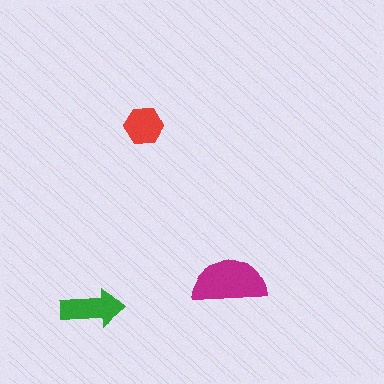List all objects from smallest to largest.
The red hexagon, the green arrow, the magenta semicircle.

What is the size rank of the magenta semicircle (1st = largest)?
1st.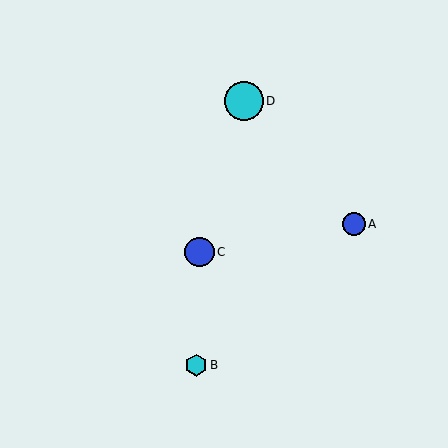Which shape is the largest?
The cyan circle (labeled D) is the largest.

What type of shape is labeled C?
Shape C is a blue circle.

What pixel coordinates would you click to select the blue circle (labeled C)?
Click at (199, 252) to select the blue circle C.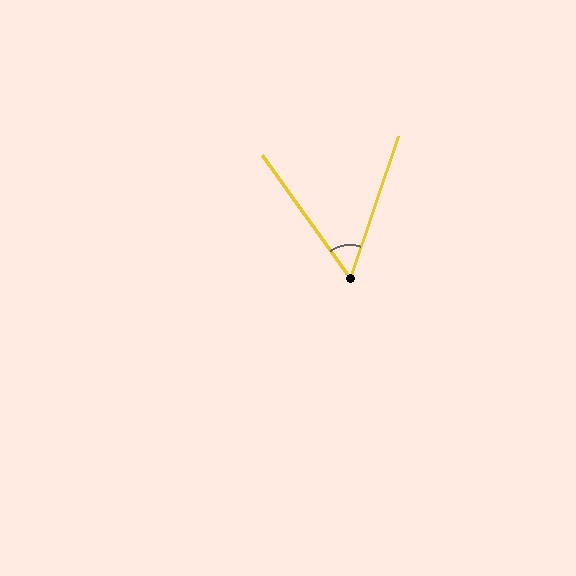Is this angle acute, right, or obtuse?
It is acute.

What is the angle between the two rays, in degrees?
Approximately 54 degrees.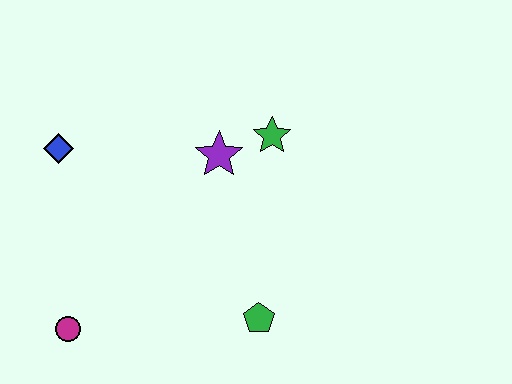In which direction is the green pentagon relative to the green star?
The green pentagon is below the green star.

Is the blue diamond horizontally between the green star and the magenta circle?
No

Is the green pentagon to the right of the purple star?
Yes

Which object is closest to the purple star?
The green star is closest to the purple star.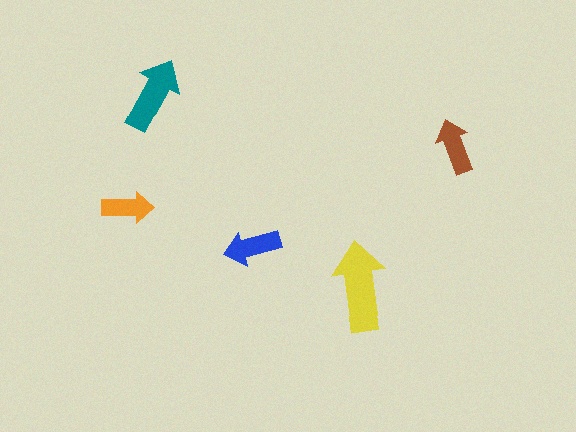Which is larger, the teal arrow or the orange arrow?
The teal one.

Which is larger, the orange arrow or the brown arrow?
The brown one.